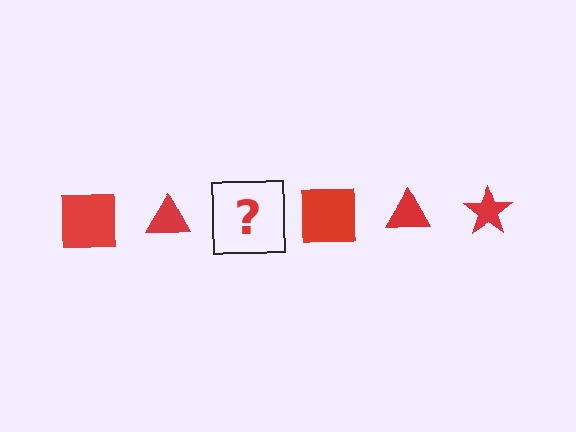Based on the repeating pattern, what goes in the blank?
The blank should be a red star.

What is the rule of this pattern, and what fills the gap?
The rule is that the pattern cycles through square, triangle, star shapes in red. The gap should be filled with a red star.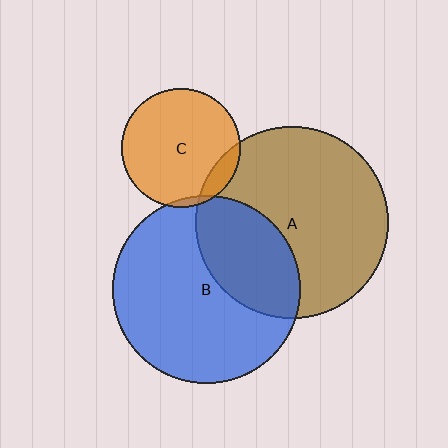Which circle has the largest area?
Circle A (brown).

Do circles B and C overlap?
Yes.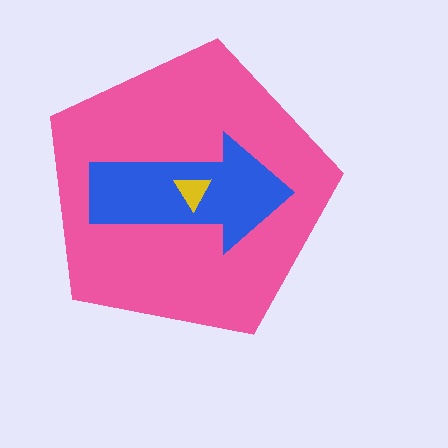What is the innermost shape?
The yellow triangle.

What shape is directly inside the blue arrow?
The yellow triangle.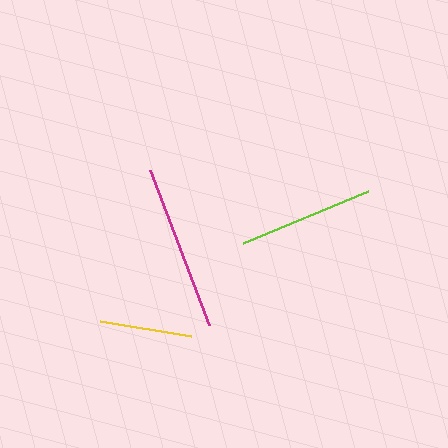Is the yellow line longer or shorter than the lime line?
The lime line is longer than the yellow line.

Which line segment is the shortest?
The yellow line is the shortest at approximately 92 pixels.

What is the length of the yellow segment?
The yellow segment is approximately 92 pixels long.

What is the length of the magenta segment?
The magenta segment is approximately 166 pixels long.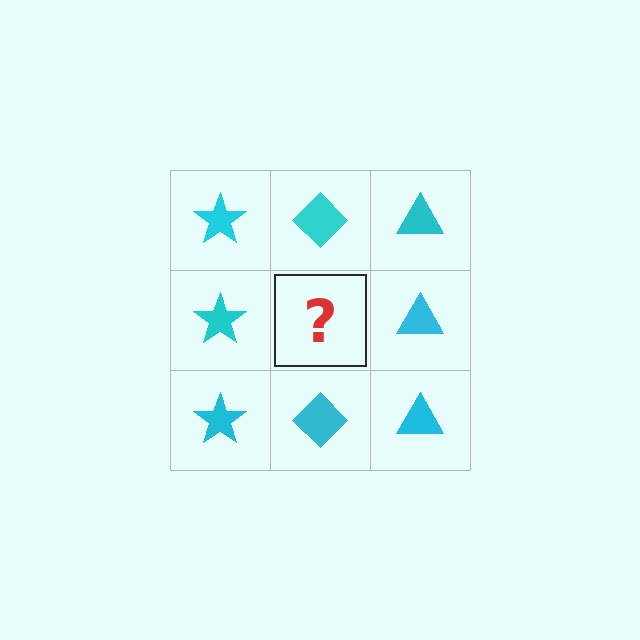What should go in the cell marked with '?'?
The missing cell should contain a cyan diamond.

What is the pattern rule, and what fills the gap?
The rule is that each column has a consistent shape. The gap should be filled with a cyan diamond.